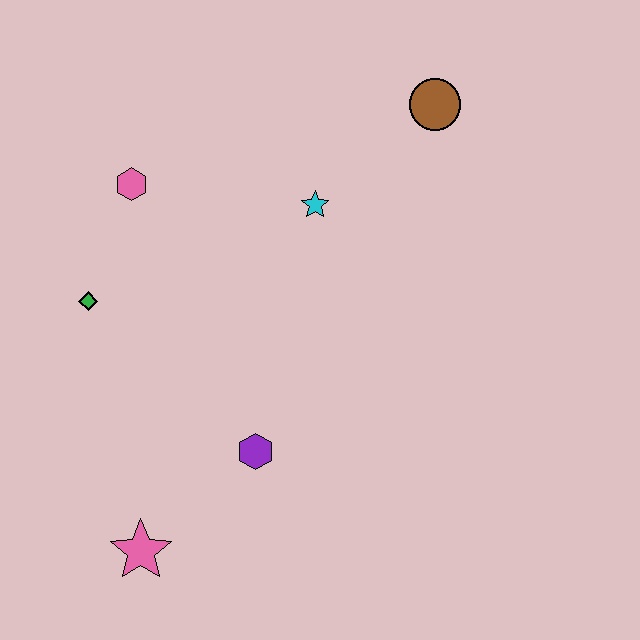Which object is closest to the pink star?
The purple hexagon is closest to the pink star.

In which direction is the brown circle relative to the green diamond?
The brown circle is to the right of the green diamond.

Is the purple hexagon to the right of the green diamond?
Yes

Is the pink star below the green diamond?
Yes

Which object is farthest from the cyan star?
The pink star is farthest from the cyan star.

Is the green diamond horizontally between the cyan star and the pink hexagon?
No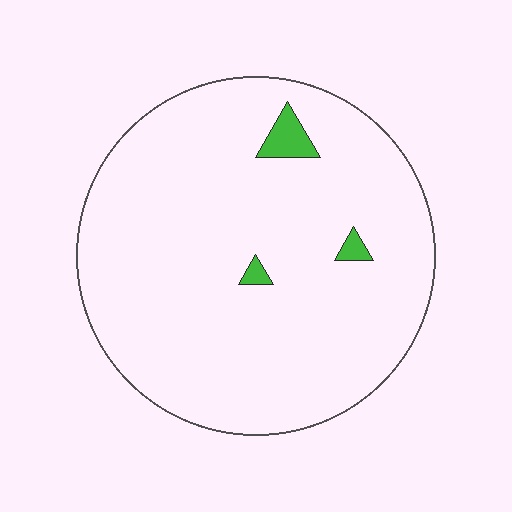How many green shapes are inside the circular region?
3.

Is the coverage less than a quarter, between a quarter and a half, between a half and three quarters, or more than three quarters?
Less than a quarter.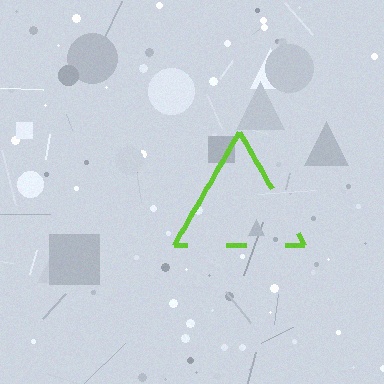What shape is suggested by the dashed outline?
The dashed outline suggests a triangle.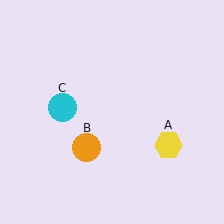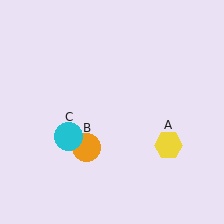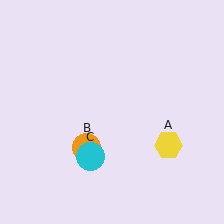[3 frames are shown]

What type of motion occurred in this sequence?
The cyan circle (object C) rotated counterclockwise around the center of the scene.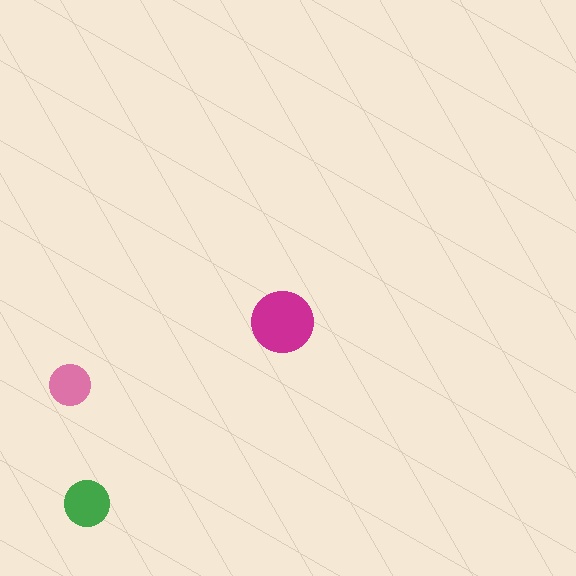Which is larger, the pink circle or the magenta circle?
The magenta one.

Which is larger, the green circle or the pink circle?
The green one.